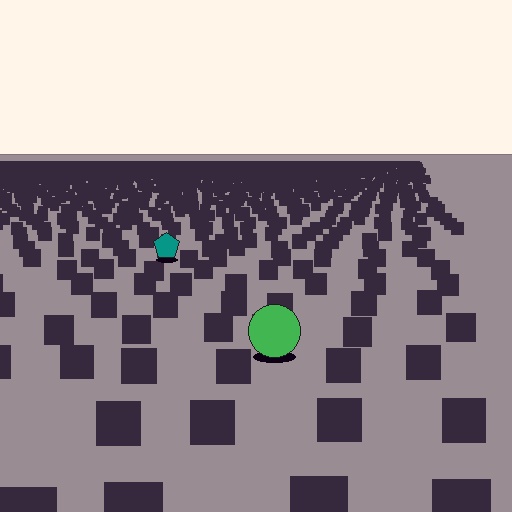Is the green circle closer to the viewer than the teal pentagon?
Yes. The green circle is closer — you can tell from the texture gradient: the ground texture is coarser near it.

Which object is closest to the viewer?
The green circle is closest. The texture marks near it are larger and more spread out.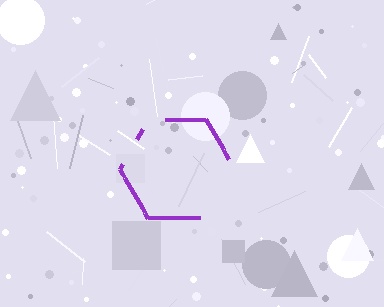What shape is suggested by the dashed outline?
The dashed outline suggests a hexagon.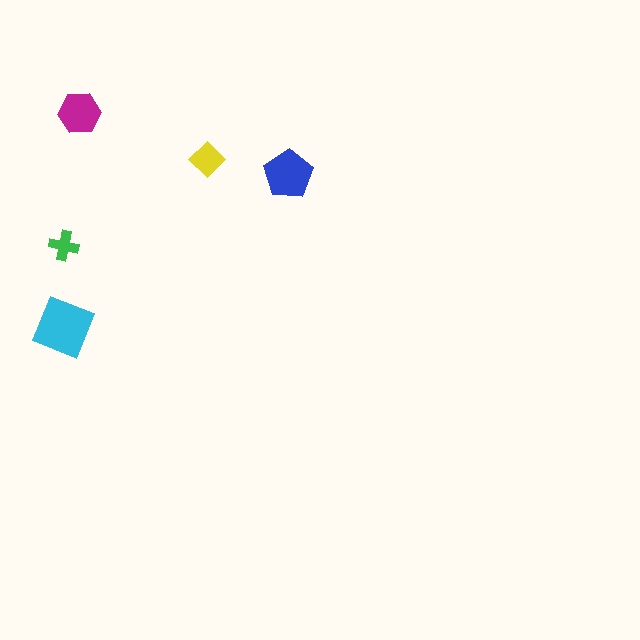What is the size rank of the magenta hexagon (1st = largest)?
3rd.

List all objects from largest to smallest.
The cyan square, the blue pentagon, the magenta hexagon, the yellow diamond, the green cross.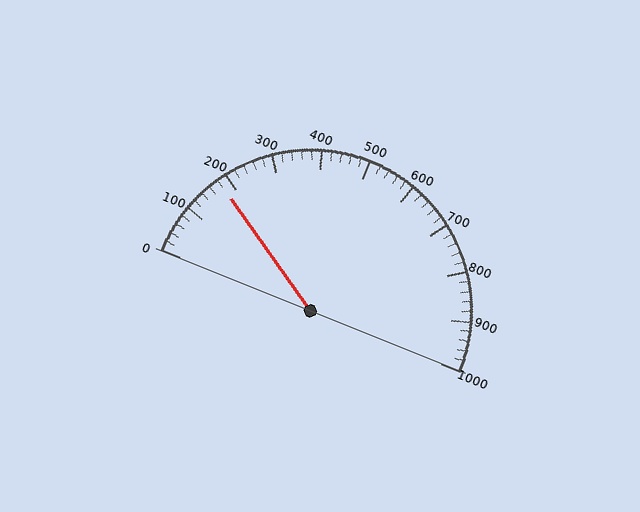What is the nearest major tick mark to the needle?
The nearest major tick mark is 200.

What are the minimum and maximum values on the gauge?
The gauge ranges from 0 to 1000.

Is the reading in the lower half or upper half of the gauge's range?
The reading is in the lower half of the range (0 to 1000).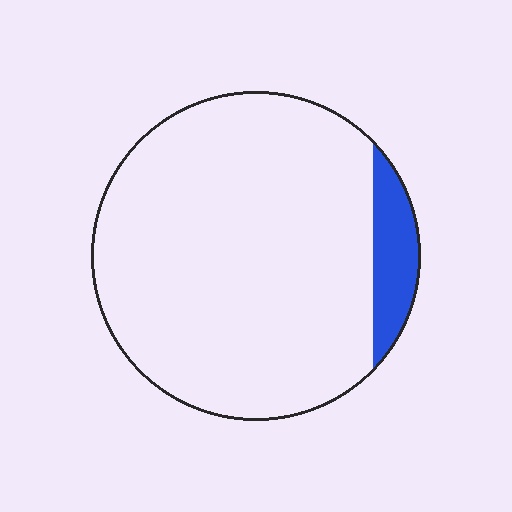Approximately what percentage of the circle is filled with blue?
Approximately 10%.